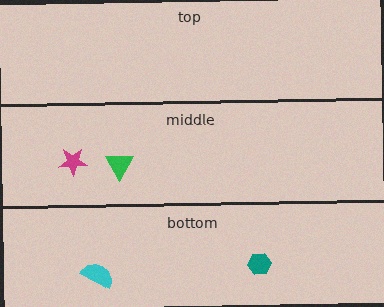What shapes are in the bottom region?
The teal hexagon, the cyan semicircle.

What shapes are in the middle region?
The green triangle, the magenta star.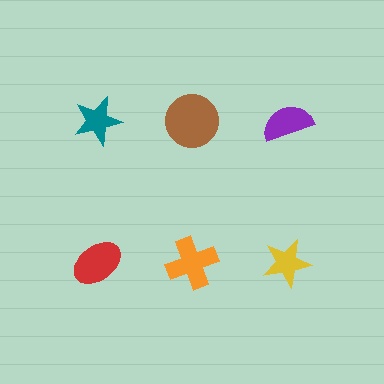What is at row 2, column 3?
A yellow star.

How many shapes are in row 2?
3 shapes.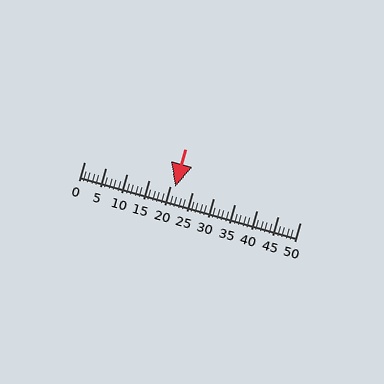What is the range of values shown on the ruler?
The ruler shows values from 0 to 50.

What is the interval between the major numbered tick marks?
The major tick marks are spaced 5 units apart.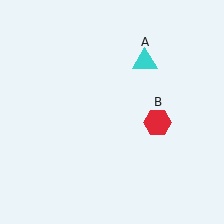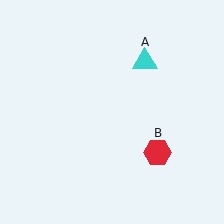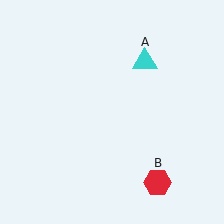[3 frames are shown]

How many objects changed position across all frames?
1 object changed position: red hexagon (object B).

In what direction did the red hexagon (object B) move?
The red hexagon (object B) moved down.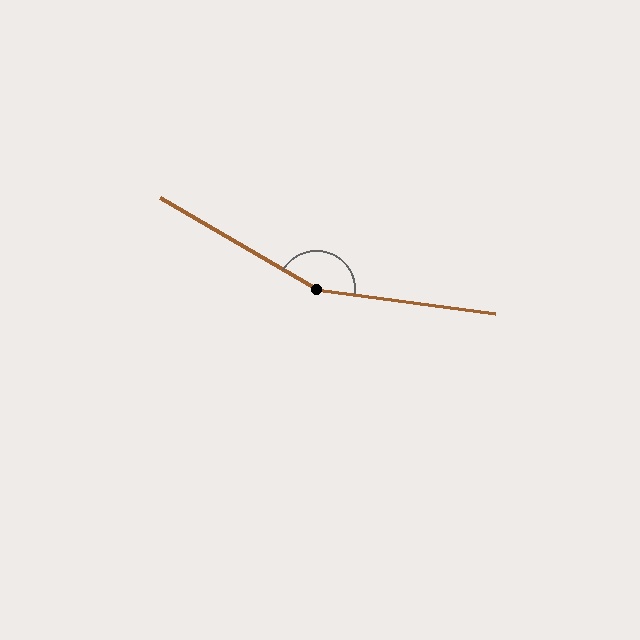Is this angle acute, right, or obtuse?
It is obtuse.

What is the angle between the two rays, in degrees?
Approximately 158 degrees.